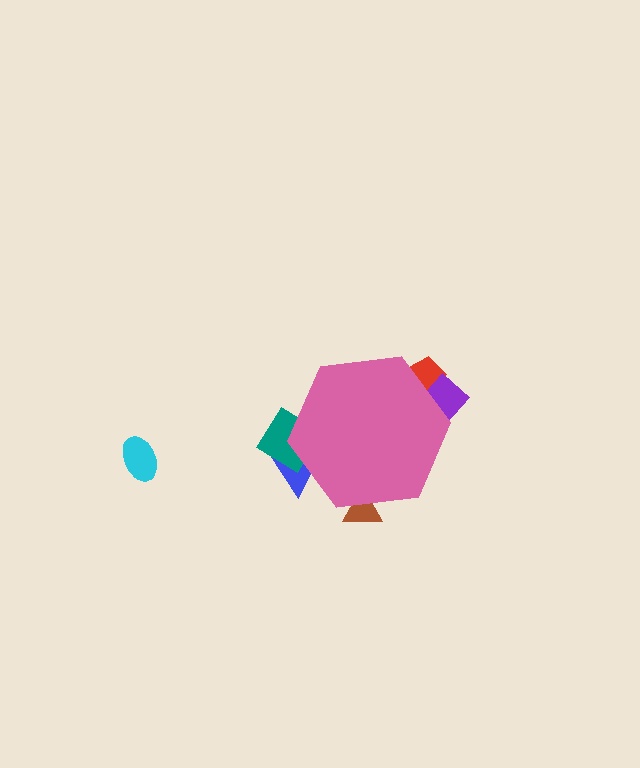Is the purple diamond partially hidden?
Yes, the purple diamond is partially hidden behind the pink hexagon.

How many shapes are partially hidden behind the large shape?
5 shapes are partially hidden.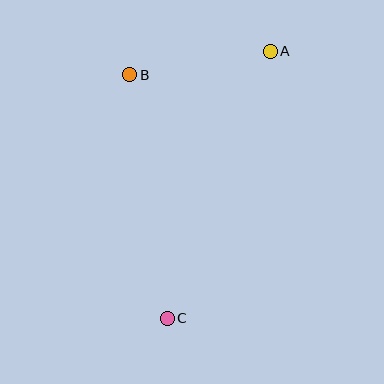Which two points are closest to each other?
Points A and B are closest to each other.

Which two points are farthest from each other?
Points A and C are farthest from each other.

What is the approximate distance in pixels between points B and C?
The distance between B and C is approximately 246 pixels.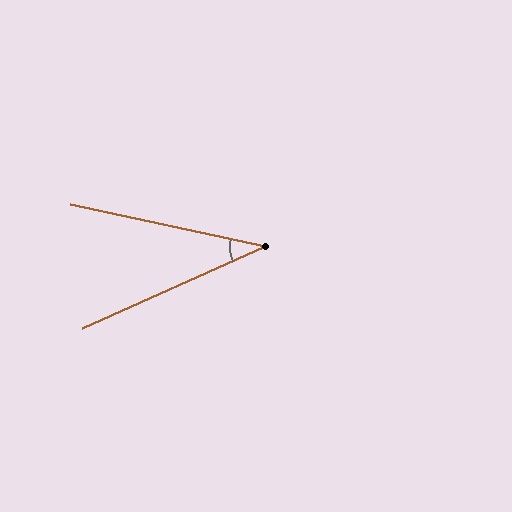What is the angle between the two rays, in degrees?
Approximately 36 degrees.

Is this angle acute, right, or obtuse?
It is acute.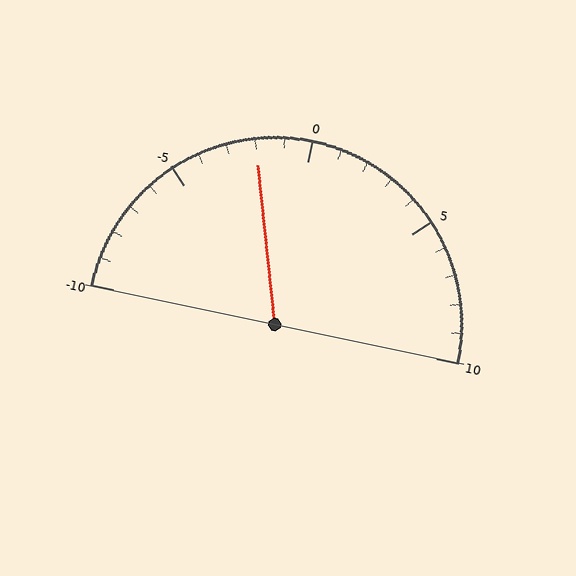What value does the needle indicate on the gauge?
The needle indicates approximately -2.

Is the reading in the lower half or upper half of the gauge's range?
The reading is in the lower half of the range (-10 to 10).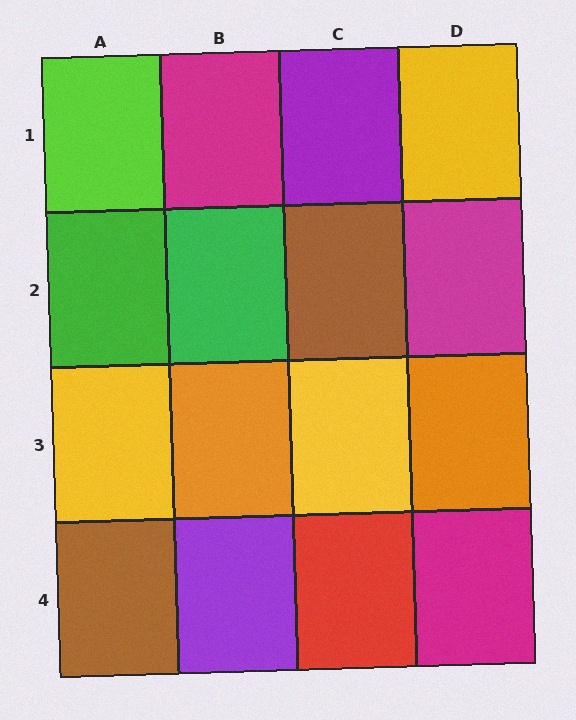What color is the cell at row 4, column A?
Brown.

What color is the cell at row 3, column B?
Orange.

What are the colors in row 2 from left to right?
Green, green, brown, magenta.